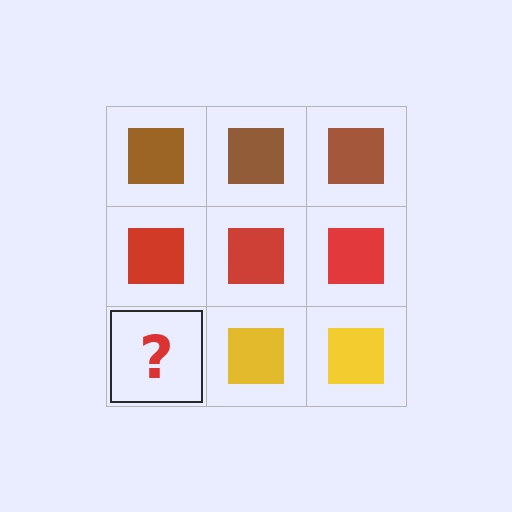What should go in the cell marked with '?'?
The missing cell should contain a yellow square.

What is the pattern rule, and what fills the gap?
The rule is that each row has a consistent color. The gap should be filled with a yellow square.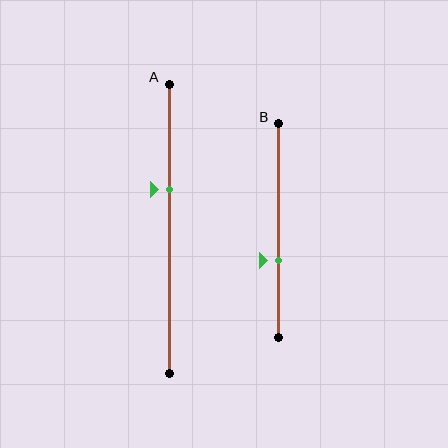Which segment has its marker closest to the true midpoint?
Segment A has its marker closest to the true midpoint.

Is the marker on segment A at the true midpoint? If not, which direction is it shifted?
No, the marker on segment A is shifted upward by about 14% of the segment length.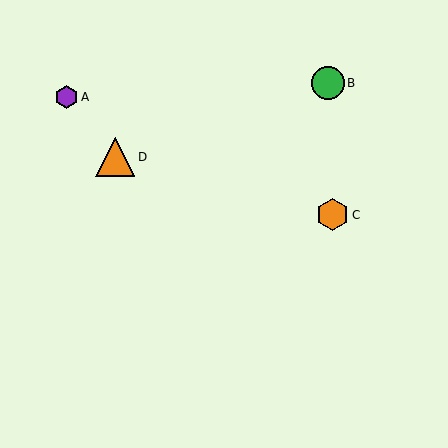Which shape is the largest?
The orange triangle (labeled D) is the largest.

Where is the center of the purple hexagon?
The center of the purple hexagon is at (66, 97).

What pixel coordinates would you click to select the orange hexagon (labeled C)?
Click at (333, 215) to select the orange hexagon C.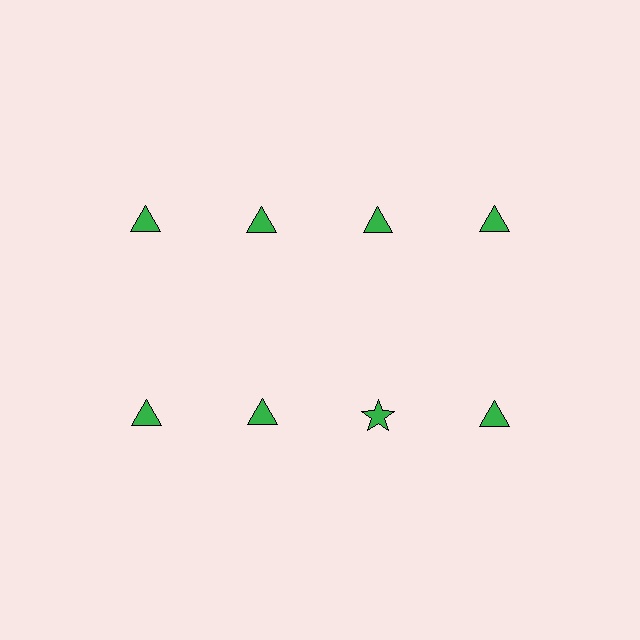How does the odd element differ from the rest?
It has a different shape: star instead of triangle.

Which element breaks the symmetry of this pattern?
The green star in the second row, center column breaks the symmetry. All other shapes are green triangles.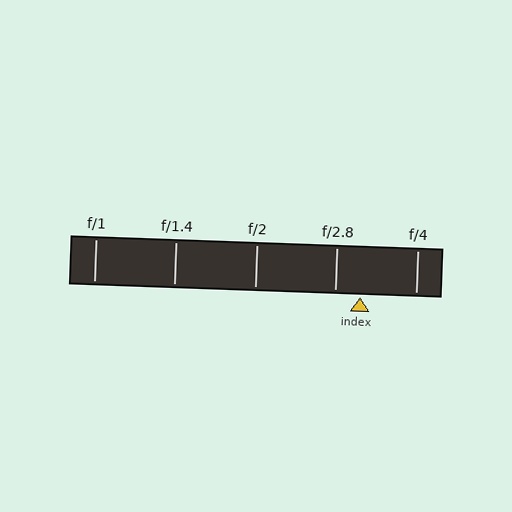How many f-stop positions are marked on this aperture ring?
There are 5 f-stop positions marked.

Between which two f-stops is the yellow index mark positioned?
The index mark is between f/2.8 and f/4.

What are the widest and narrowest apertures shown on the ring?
The widest aperture shown is f/1 and the narrowest is f/4.